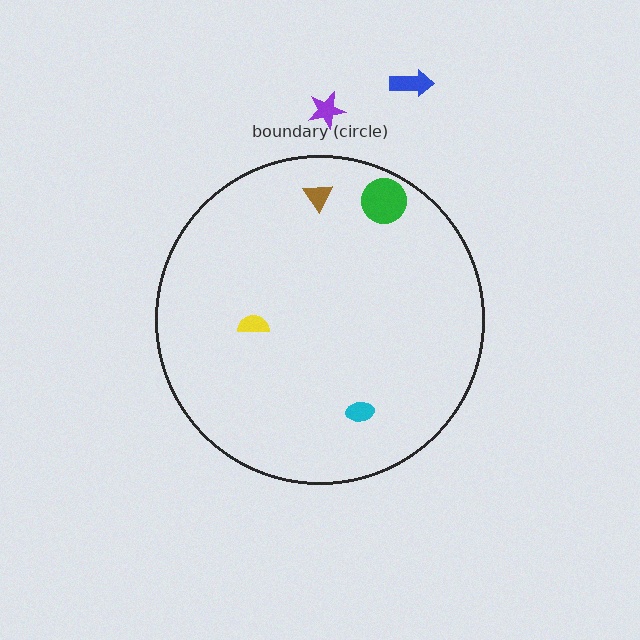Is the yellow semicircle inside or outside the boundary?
Inside.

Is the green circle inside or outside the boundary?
Inside.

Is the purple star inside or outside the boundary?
Outside.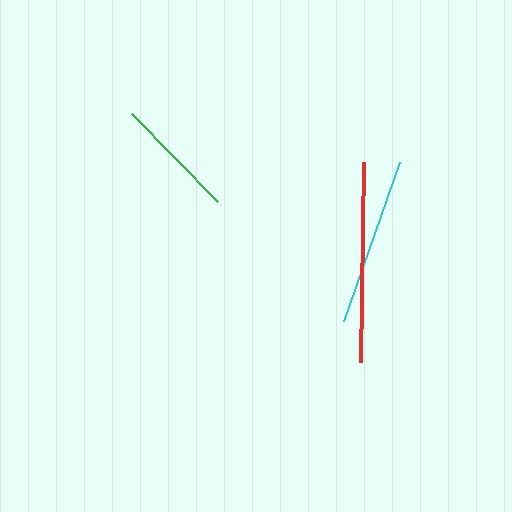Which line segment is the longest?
The red line is the longest at approximately 199 pixels.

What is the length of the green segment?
The green segment is approximately 123 pixels long.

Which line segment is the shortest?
The green line is the shortest at approximately 123 pixels.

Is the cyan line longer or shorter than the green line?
The cyan line is longer than the green line.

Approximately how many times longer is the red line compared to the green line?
The red line is approximately 1.6 times the length of the green line.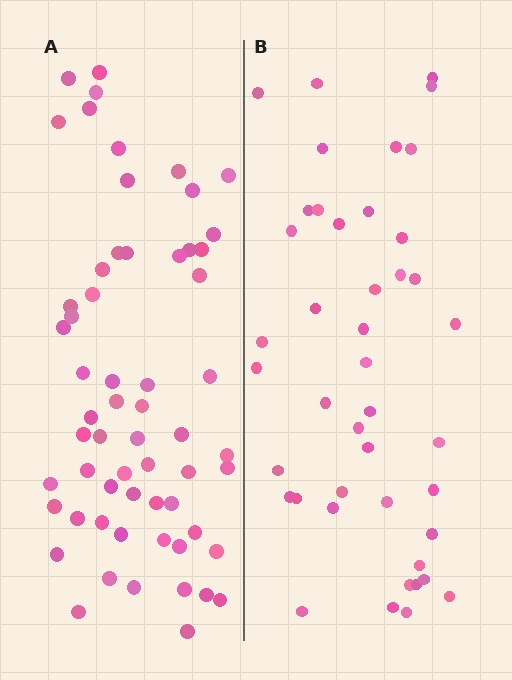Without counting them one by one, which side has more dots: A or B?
Region A (the left region) has more dots.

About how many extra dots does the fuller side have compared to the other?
Region A has approximately 15 more dots than region B.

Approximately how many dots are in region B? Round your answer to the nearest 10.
About 40 dots. (The exact count is 43, which rounds to 40.)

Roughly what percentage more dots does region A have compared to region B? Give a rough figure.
About 40% more.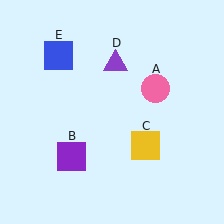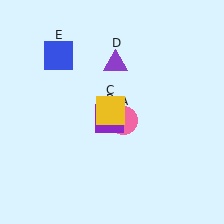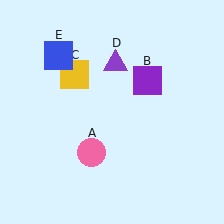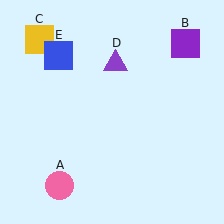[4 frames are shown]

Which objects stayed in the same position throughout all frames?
Purple triangle (object D) and blue square (object E) remained stationary.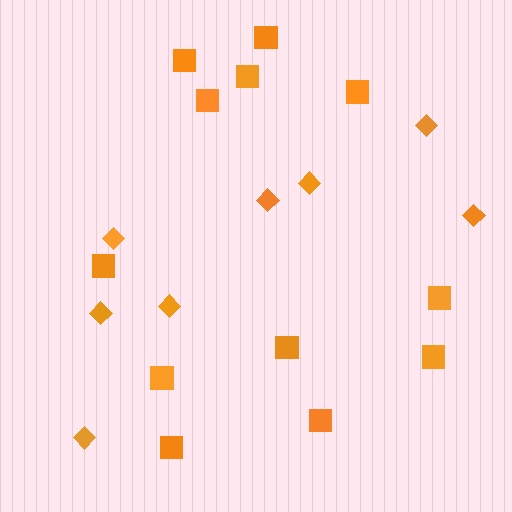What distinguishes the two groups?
There are 2 groups: one group of squares (12) and one group of diamonds (8).